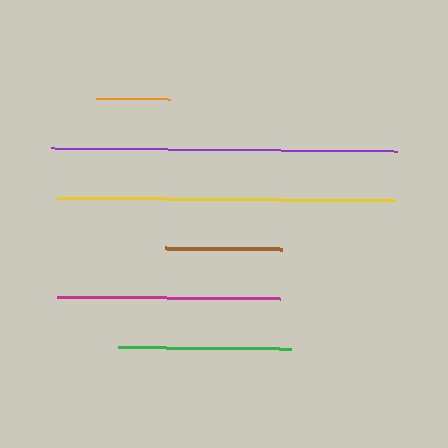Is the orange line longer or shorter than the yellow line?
The yellow line is longer than the orange line.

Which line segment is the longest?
The purple line is the longest at approximately 346 pixels.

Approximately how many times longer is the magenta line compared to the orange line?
The magenta line is approximately 3.0 times the length of the orange line.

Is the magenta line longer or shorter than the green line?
The magenta line is longer than the green line.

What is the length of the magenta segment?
The magenta segment is approximately 223 pixels long.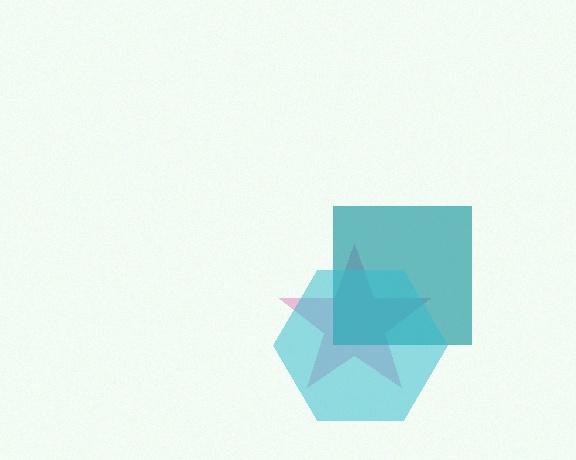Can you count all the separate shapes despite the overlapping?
Yes, there are 3 separate shapes.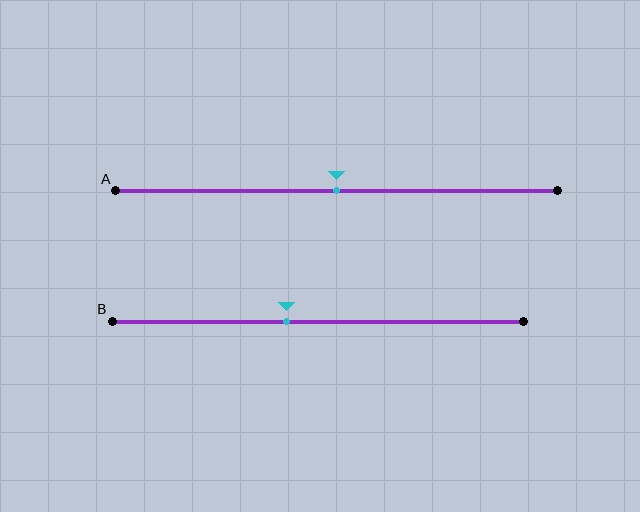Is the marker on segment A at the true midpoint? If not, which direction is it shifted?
Yes, the marker on segment A is at the true midpoint.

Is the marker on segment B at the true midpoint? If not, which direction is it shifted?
No, the marker on segment B is shifted to the left by about 8% of the segment length.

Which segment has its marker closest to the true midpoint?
Segment A has its marker closest to the true midpoint.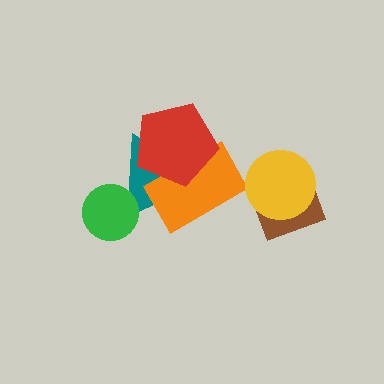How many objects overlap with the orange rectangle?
2 objects overlap with the orange rectangle.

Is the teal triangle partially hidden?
Yes, it is partially covered by another shape.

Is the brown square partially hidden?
Yes, it is partially covered by another shape.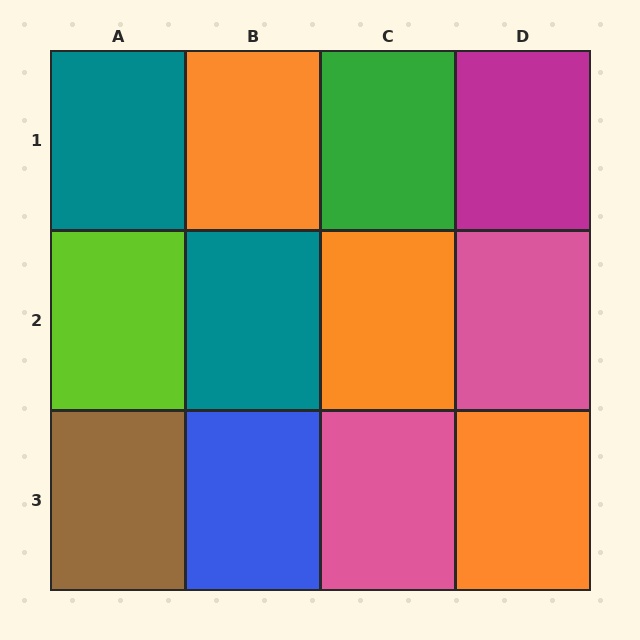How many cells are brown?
1 cell is brown.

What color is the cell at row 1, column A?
Teal.